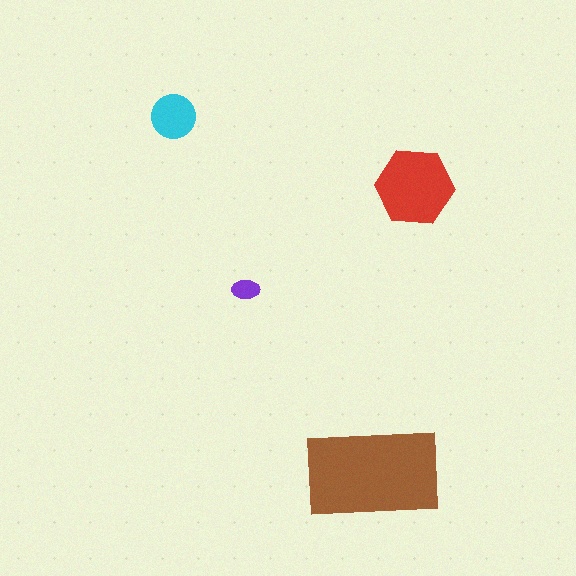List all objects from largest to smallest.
The brown rectangle, the red hexagon, the cyan circle, the purple ellipse.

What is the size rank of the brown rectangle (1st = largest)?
1st.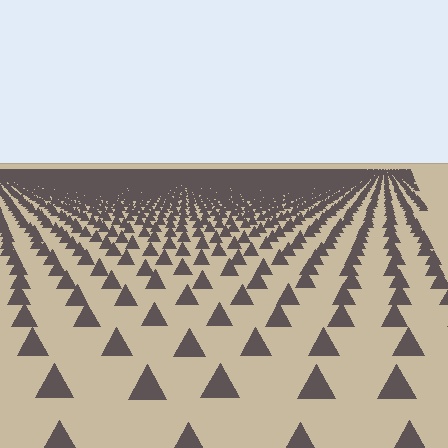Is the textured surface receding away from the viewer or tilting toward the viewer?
The surface is receding away from the viewer. Texture elements get smaller and denser toward the top.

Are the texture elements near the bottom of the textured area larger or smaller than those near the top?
Larger. Near the bottom, elements are closer to the viewer and appear at a bigger on-screen size.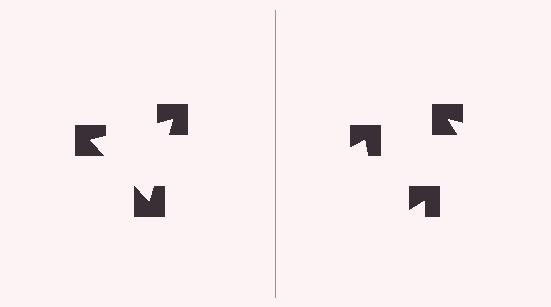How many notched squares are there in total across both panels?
6 — 3 on each side.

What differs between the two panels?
The notched squares are positioned identically on both sides; only the wedge orientations differ. On the left they align to a triangle; on the right they are misaligned.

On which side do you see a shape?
An illusory triangle appears on the left side. On the right side the wedge cuts are rotated, so no coherent shape forms.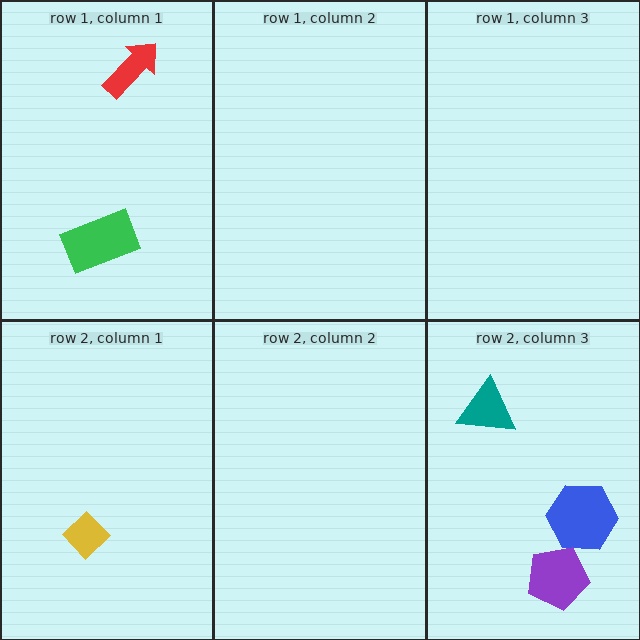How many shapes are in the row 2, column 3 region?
3.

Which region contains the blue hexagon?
The row 2, column 3 region.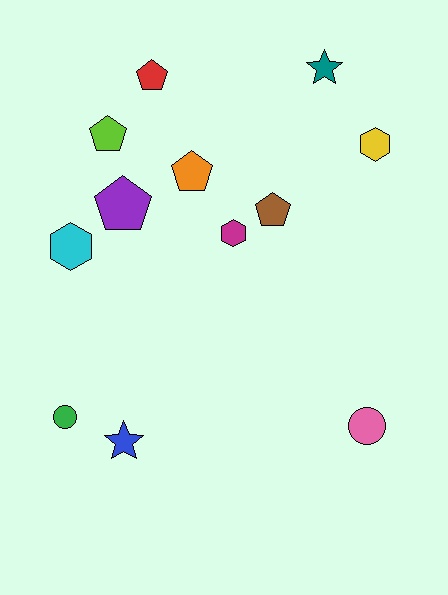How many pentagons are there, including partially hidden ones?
There are 5 pentagons.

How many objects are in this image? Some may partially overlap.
There are 12 objects.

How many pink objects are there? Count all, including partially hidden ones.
There is 1 pink object.